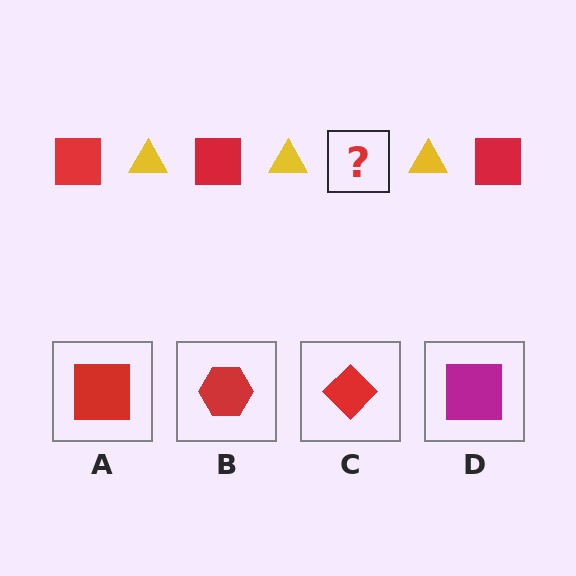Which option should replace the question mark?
Option A.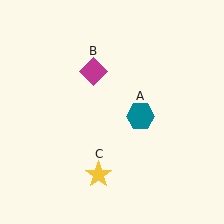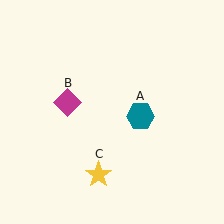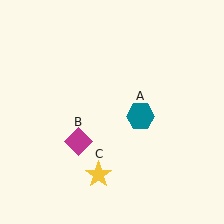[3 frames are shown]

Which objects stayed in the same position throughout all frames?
Teal hexagon (object A) and yellow star (object C) remained stationary.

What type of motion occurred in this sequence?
The magenta diamond (object B) rotated counterclockwise around the center of the scene.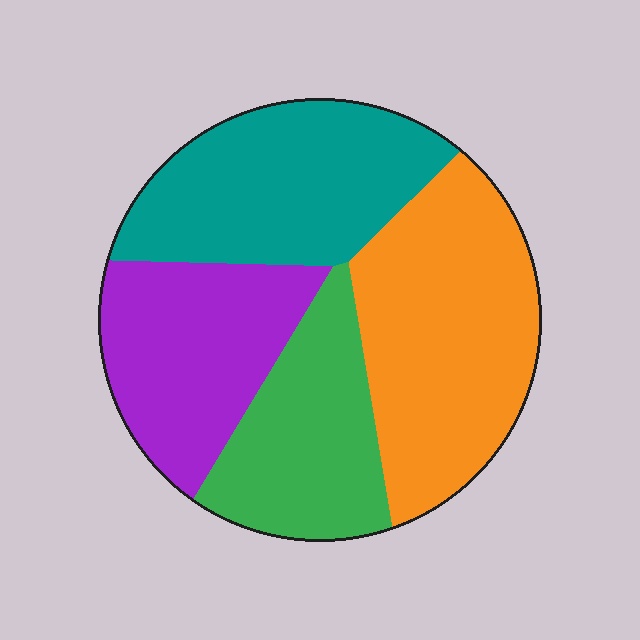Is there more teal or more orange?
Orange.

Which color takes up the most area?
Orange, at roughly 30%.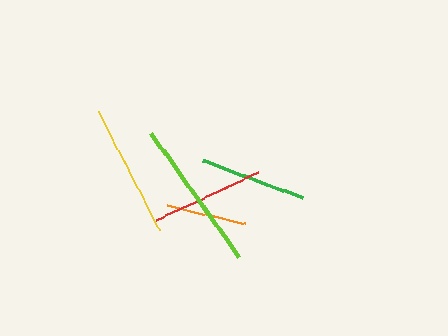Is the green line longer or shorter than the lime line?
The lime line is longer than the green line.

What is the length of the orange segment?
The orange segment is approximately 80 pixels long.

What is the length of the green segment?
The green segment is approximately 106 pixels long.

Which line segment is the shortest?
The orange line is the shortest at approximately 80 pixels.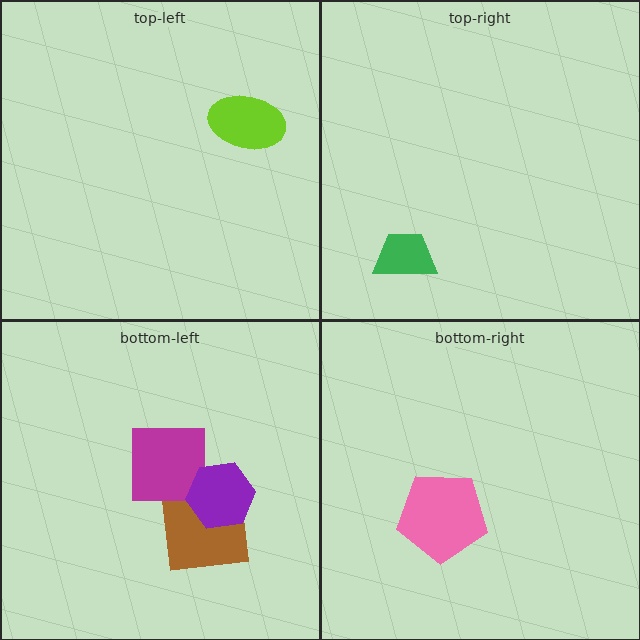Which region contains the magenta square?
The bottom-left region.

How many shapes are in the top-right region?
1.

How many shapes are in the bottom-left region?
3.